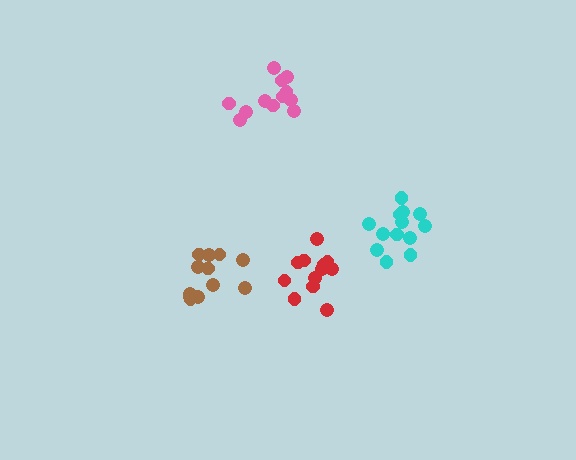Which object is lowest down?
The brown cluster is bottommost.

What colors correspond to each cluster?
The clusters are colored: red, pink, brown, cyan.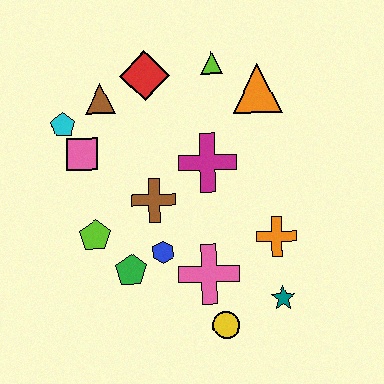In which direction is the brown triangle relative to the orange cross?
The brown triangle is to the left of the orange cross.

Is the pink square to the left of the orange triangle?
Yes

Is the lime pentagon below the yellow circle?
No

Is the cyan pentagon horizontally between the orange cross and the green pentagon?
No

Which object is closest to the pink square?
The cyan pentagon is closest to the pink square.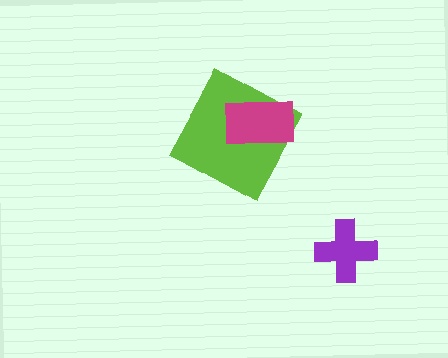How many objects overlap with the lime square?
1 object overlaps with the lime square.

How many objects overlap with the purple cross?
0 objects overlap with the purple cross.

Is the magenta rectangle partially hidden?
No, no other shape covers it.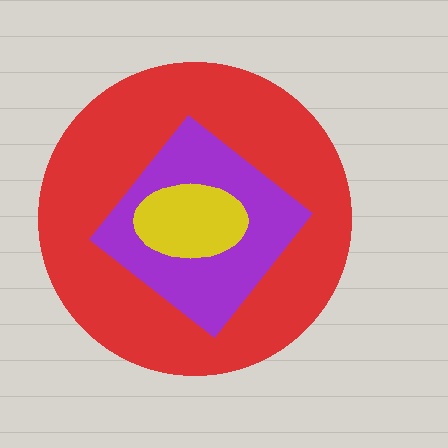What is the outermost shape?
The red circle.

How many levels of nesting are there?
3.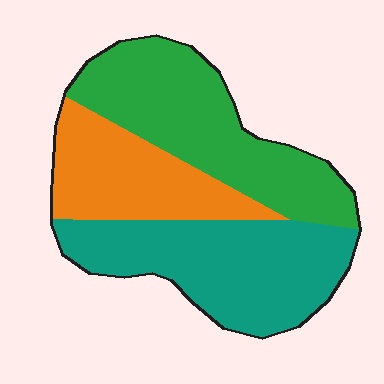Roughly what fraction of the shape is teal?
Teal takes up about three eighths (3/8) of the shape.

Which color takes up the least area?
Orange, at roughly 25%.